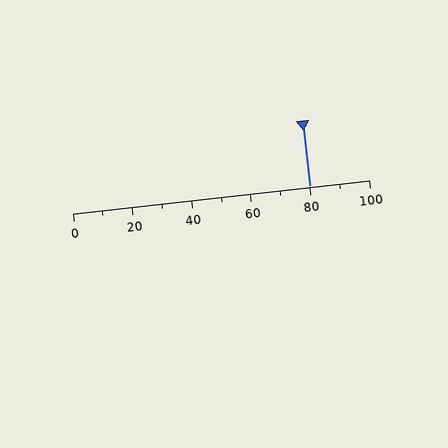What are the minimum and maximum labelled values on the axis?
The axis runs from 0 to 100.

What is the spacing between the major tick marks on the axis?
The major ticks are spaced 20 apart.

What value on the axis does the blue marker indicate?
The marker indicates approximately 80.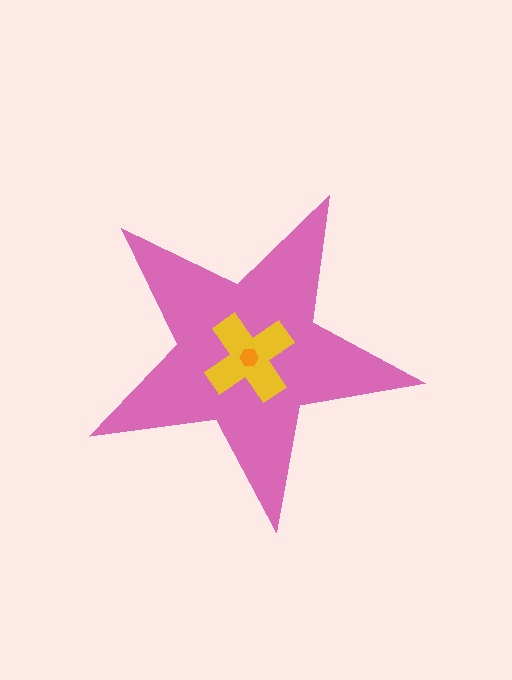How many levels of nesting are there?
3.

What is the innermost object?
The orange hexagon.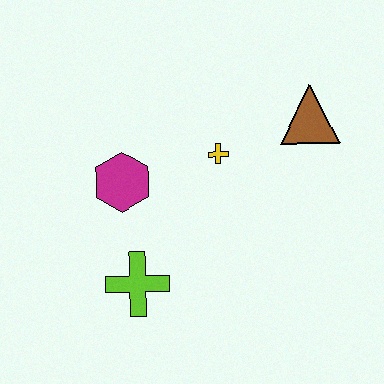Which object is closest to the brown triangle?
The yellow cross is closest to the brown triangle.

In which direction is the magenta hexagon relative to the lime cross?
The magenta hexagon is above the lime cross.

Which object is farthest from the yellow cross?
The lime cross is farthest from the yellow cross.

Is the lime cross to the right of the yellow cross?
No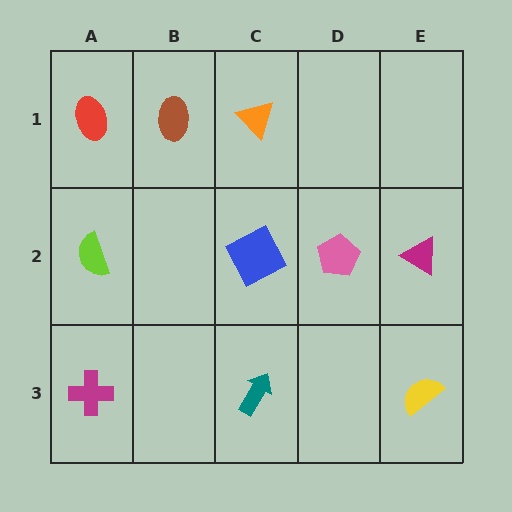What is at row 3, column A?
A magenta cross.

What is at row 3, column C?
A teal arrow.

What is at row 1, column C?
An orange triangle.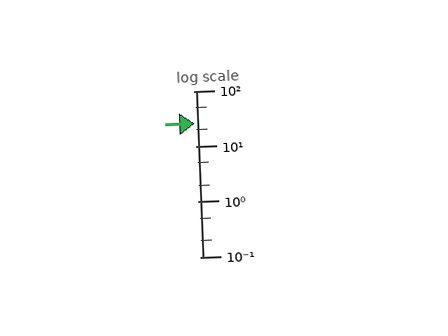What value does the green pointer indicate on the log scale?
The pointer indicates approximately 26.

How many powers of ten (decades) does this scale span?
The scale spans 3 decades, from 0.1 to 100.